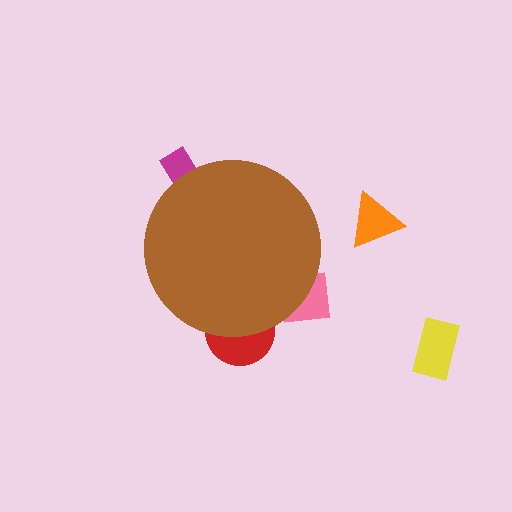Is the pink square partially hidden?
Yes, the pink square is partially hidden behind the brown circle.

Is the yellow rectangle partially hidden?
No, the yellow rectangle is fully visible.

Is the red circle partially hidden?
Yes, the red circle is partially hidden behind the brown circle.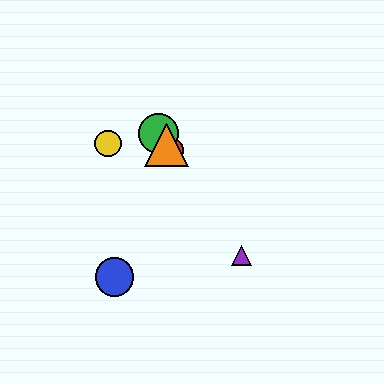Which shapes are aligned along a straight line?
The red circle, the green circle, the purple triangle, the orange triangle are aligned along a straight line.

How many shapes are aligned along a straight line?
4 shapes (the red circle, the green circle, the purple triangle, the orange triangle) are aligned along a straight line.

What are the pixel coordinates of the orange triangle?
The orange triangle is at (166, 145).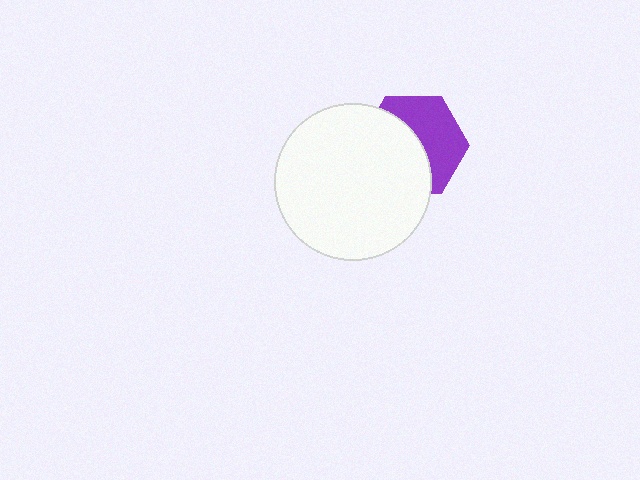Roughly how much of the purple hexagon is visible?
About half of it is visible (roughly 48%).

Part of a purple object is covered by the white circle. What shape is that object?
It is a hexagon.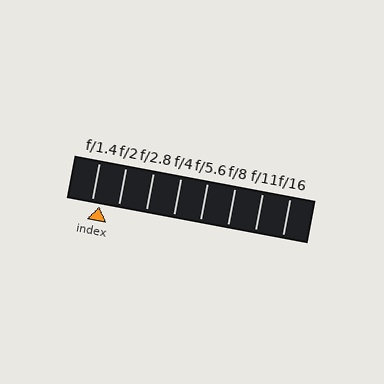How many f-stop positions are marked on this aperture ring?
There are 8 f-stop positions marked.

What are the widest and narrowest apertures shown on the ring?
The widest aperture shown is f/1.4 and the narrowest is f/16.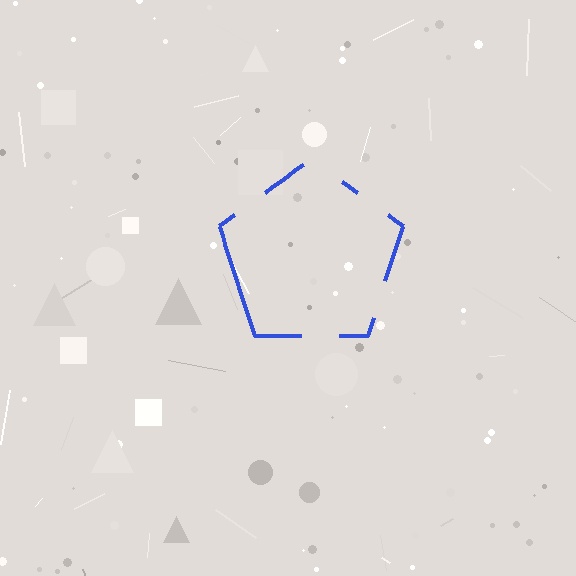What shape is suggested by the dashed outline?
The dashed outline suggests a pentagon.